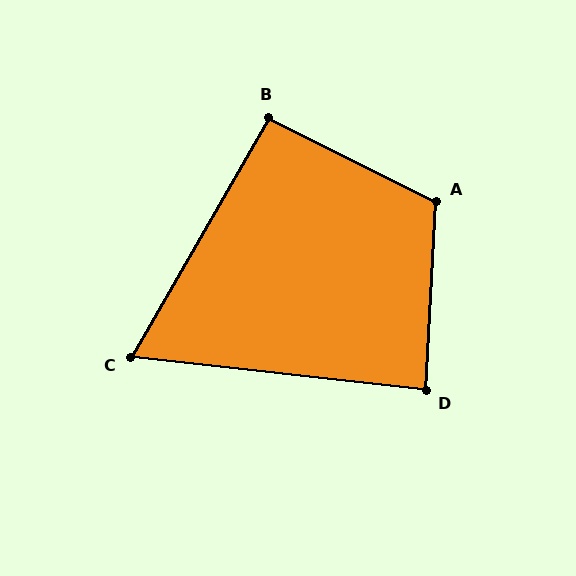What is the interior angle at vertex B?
Approximately 93 degrees (approximately right).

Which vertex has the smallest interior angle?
C, at approximately 67 degrees.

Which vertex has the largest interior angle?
A, at approximately 113 degrees.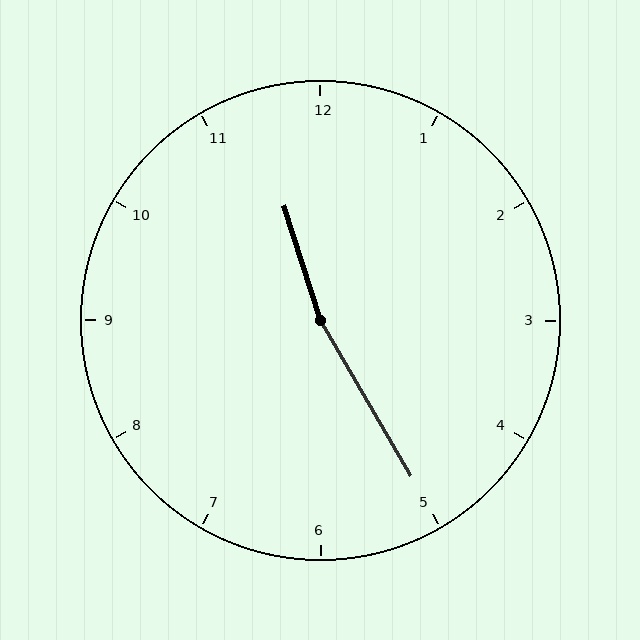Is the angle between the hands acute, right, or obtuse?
It is obtuse.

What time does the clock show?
11:25.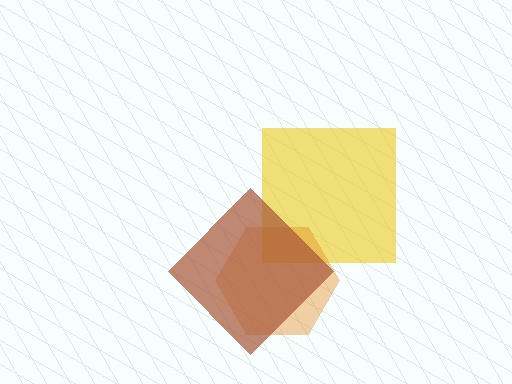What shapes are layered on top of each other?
The layered shapes are: a yellow square, an orange hexagon, a brown diamond.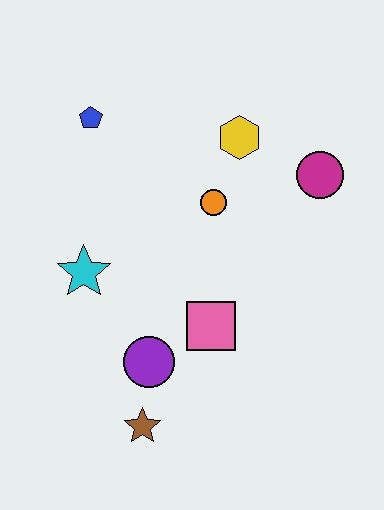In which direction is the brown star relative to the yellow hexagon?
The brown star is below the yellow hexagon.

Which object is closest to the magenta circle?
The yellow hexagon is closest to the magenta circle.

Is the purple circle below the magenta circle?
Yes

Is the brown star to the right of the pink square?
No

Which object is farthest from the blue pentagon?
The brown star is farthest from the blue pentagon.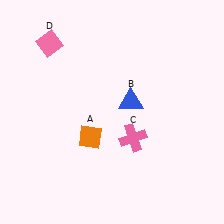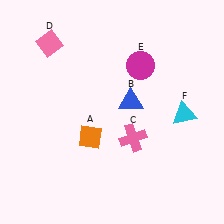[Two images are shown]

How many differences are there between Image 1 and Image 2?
There are 2 differences between the two images.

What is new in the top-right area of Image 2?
A magenta circle (E) was added in the top-right area of Image 2.